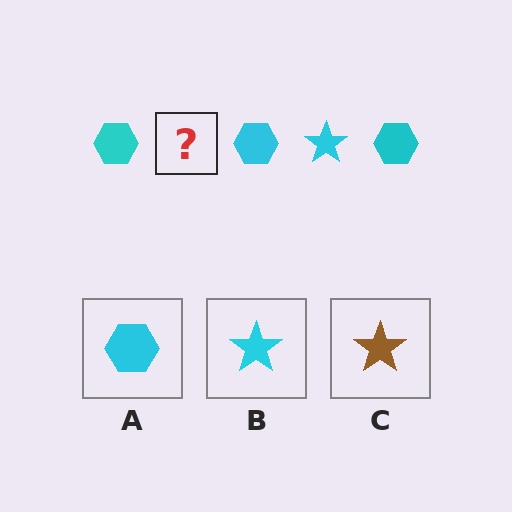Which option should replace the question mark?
Option B.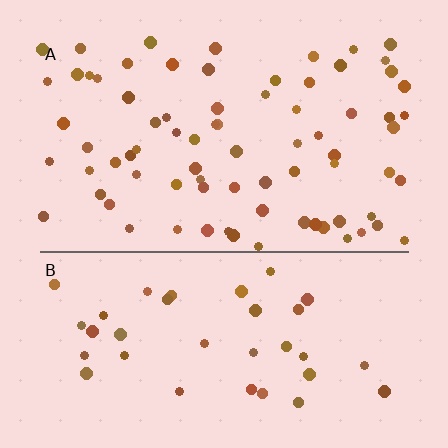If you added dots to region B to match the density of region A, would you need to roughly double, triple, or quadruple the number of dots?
Approximately double.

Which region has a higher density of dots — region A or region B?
A (the top).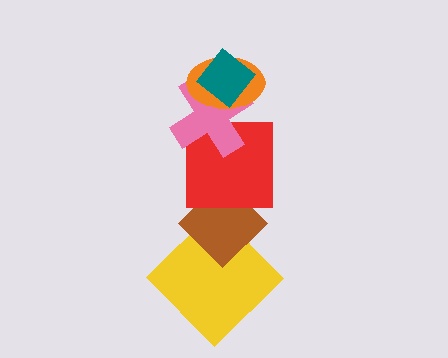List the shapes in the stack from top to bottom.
From top to bottom: the teal diamond, the orange ellipse, the pink cross, the red square, the brown diamond, the yellow diamond.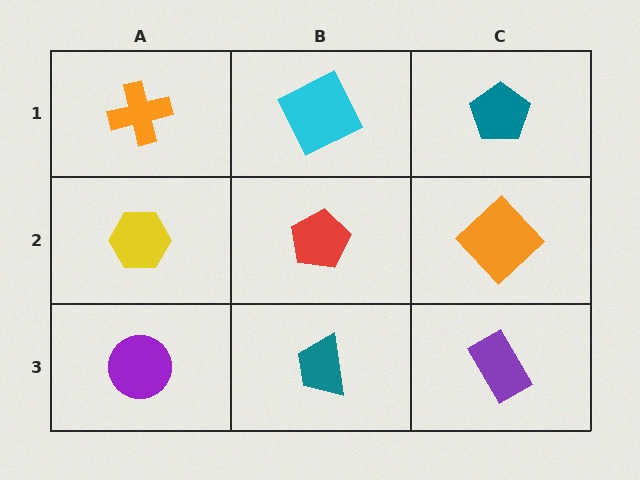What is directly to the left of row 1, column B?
An orange cross.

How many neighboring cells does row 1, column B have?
3.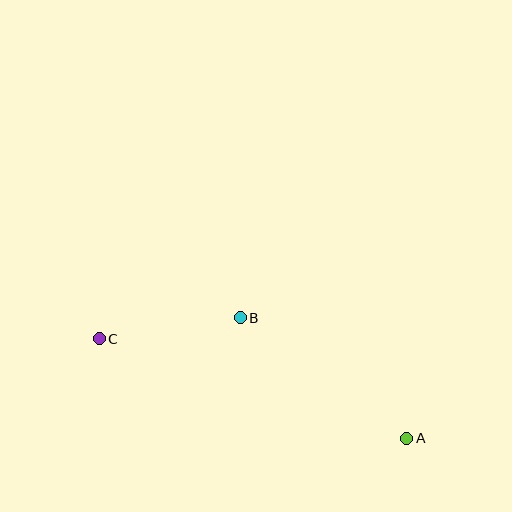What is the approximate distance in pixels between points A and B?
The distance between A and B is approximately 205 pixels.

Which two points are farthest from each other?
Points A and C are farthest from each other.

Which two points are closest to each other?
Points B and C are closest to each other.